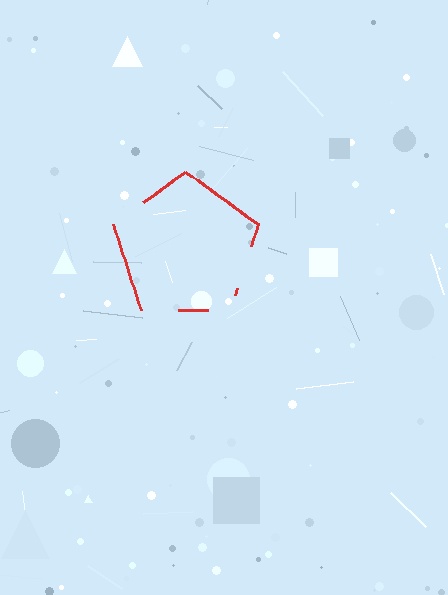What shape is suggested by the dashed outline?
The dashed outline suggests a pentagon.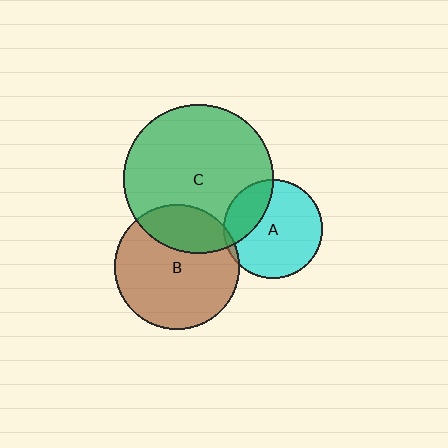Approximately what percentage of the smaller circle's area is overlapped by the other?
Approximately 25%.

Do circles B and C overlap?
Yes.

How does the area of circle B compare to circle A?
Approximately 1.6 times.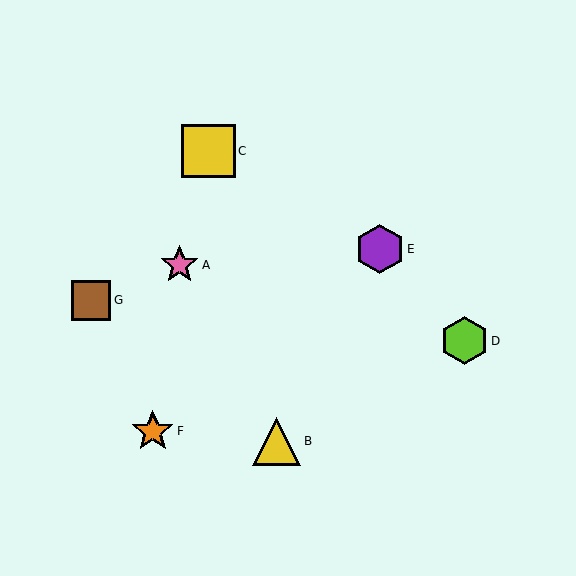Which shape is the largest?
The yellow square (labeled C) is the largest.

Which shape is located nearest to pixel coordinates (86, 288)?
The brown square (labeled G) at (91, 300) is nearest to that location.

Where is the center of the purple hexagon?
The center of the purple hexagon is at (380, 249).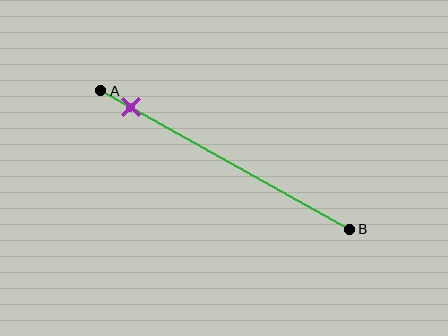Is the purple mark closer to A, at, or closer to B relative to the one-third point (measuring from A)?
The purple mark is closer to point A than the one-third point of segment AB.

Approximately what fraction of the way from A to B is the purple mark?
The purple mark is approximately 10% of the way from A to B.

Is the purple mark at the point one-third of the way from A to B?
No, the mark is at about 10% from A, not at the 33% one-third point.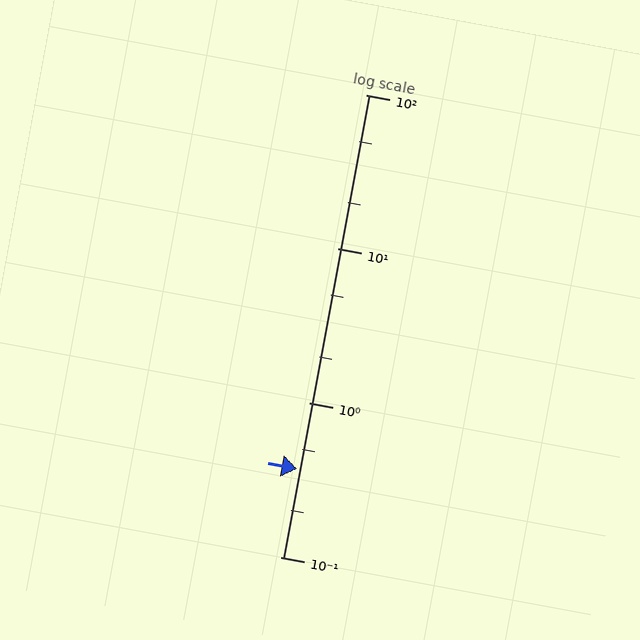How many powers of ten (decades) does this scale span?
The scale spans 3 decades, from 0.1 to 100.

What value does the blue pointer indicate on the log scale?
The pointer indicates approximately 0.37.